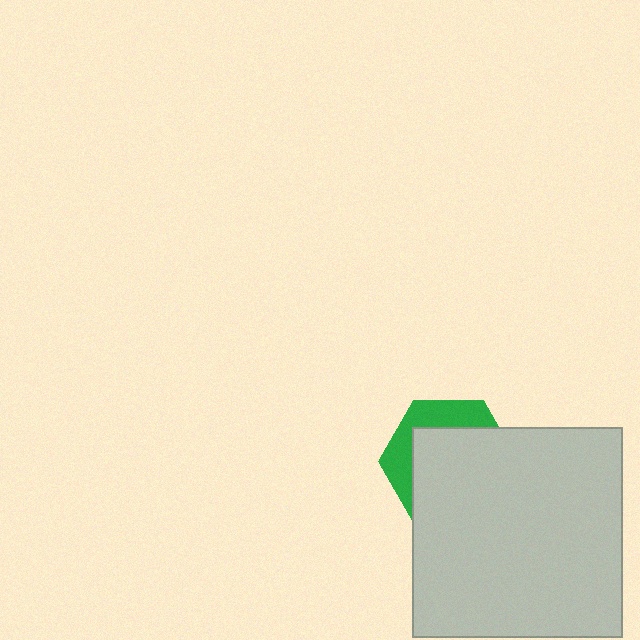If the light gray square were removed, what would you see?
You would see the complete green hexagon.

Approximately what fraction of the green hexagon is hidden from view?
Roughly 68% of the green hexagon is hidden behind the light gray square.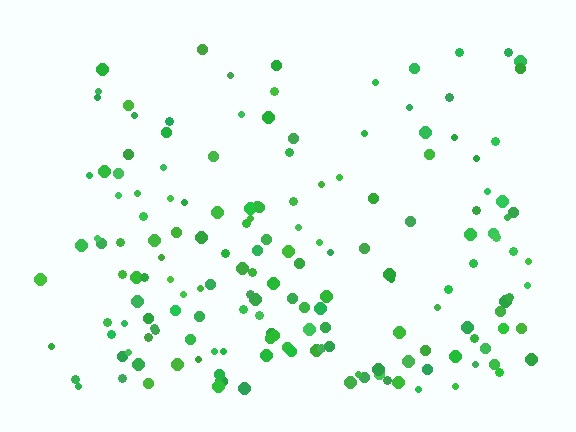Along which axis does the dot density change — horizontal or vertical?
Vertical.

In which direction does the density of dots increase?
From top to bottom, with the bottom side densest.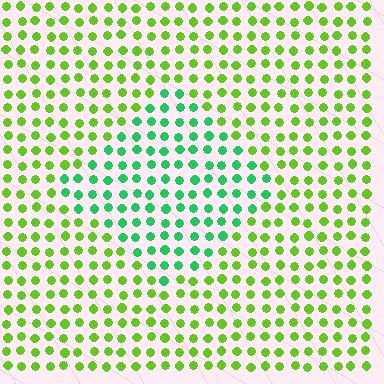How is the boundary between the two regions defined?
The boundary is defined purely by a slight shift in hue (about 46 degrees). Spacing, size, and orientation are identical on both sides.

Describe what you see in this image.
The image is filled with small lime elements in a uniform arrangement. A diamond-shaped region is visible where the elements are tinted to a slightly different hue, forming a subtle color boundary.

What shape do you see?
I see a diamond.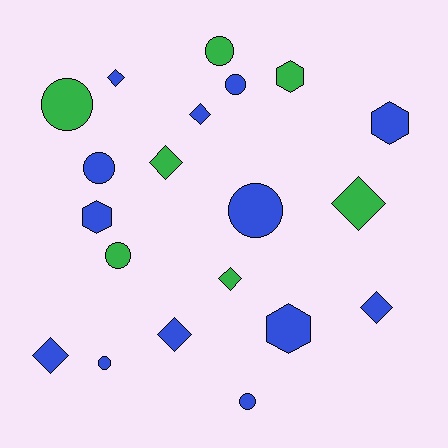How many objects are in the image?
There are 20 objects.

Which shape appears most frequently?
Diamond, with 8 objects.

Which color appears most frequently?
Blue, with 13 objects.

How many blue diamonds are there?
There are 5 blue diamonds.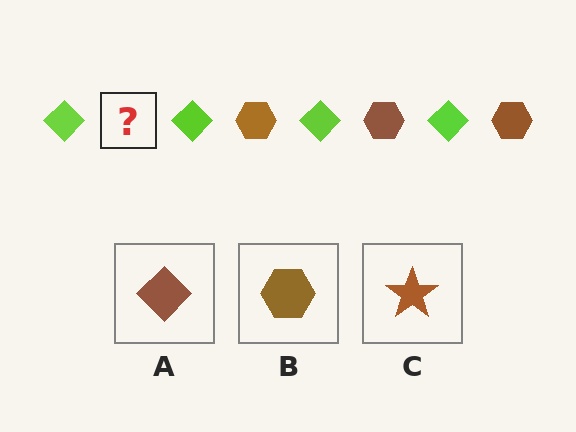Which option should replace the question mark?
Option B.